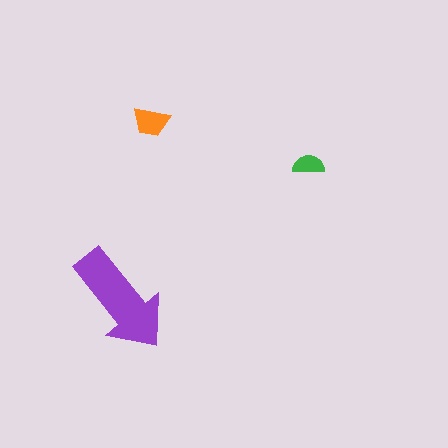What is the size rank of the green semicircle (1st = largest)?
3rd.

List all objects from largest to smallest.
The purple arrow, the orange trapezoid, the green semicircle.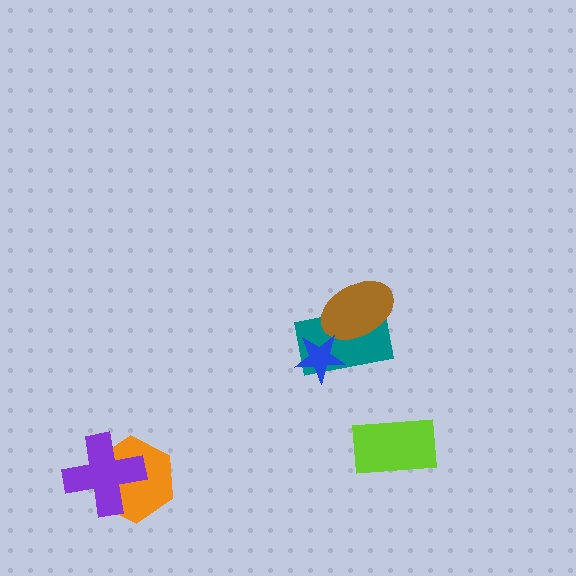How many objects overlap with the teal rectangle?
2 objects overlap with the teal rectangle.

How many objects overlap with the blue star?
1 object overlaps with the blue star.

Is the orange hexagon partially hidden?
Yes, it is partially covered by another shape.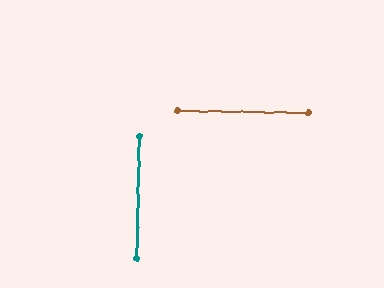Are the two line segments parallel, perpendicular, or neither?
Perpendicular — they meet at approximately 89°.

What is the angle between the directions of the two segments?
Approximately 89 degrees.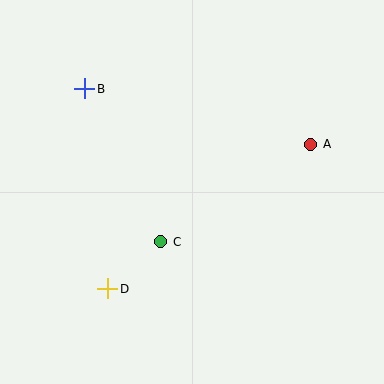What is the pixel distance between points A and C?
The distance between A and C is 179 pixels.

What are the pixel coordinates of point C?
Point C is at (161, 242).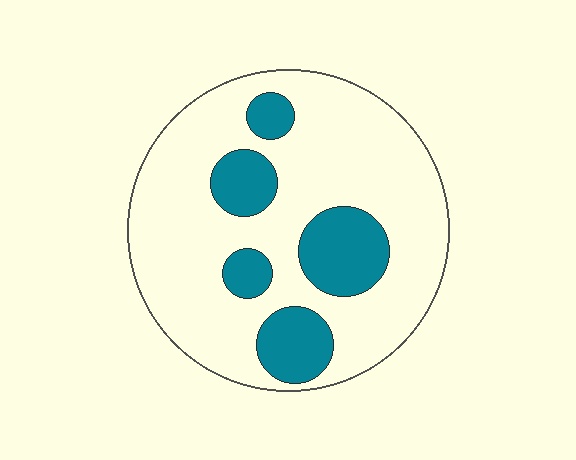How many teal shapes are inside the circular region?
5.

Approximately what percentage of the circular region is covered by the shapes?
Approximately 25%.